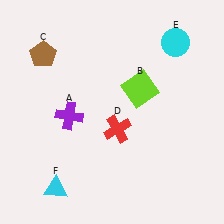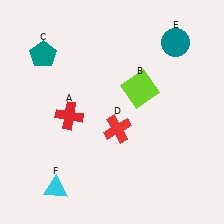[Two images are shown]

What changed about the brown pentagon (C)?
In Image 1, C is brown. In Image 2, it changed to teal.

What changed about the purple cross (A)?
In Image 1, A is purple. In Image 2, it changed to red.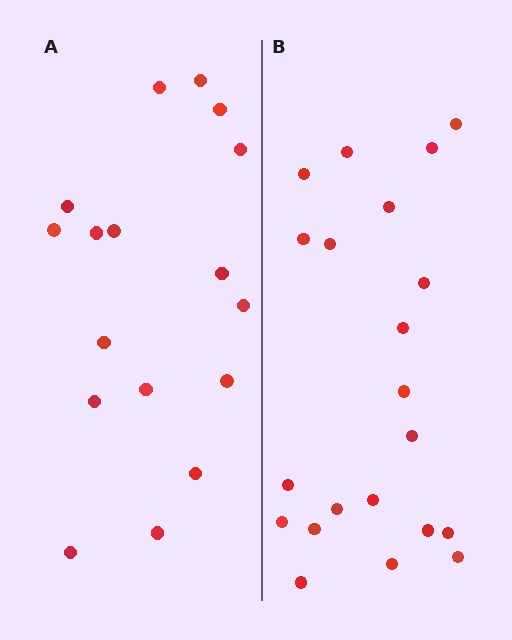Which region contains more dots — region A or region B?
Region B (the right region) has more dots.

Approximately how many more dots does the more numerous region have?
Region B has about 4 more dots than region A.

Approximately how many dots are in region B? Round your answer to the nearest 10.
About 20 dots. (The exact count is 21, which rounds to 20.)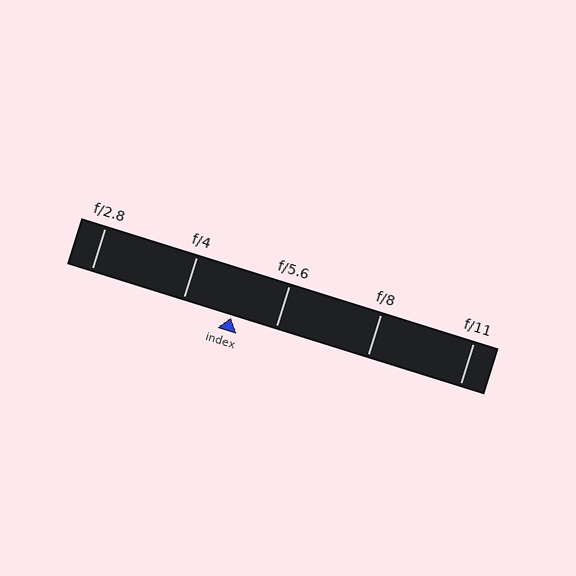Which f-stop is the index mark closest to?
The index mark is closest to f/5.6.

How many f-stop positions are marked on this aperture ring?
There are 5 f-stop positions marked.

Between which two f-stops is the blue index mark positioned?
The index mark is between f/4 and f/5.6.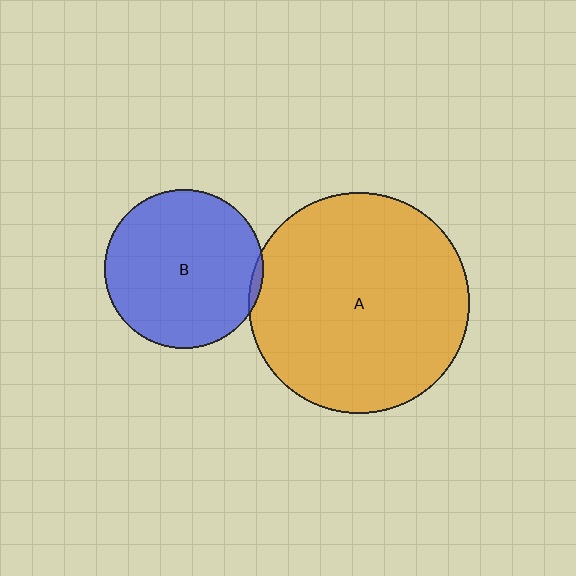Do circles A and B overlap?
Yes.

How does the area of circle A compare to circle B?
Approximately 1.9 times.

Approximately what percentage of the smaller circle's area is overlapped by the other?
Approximately 5%.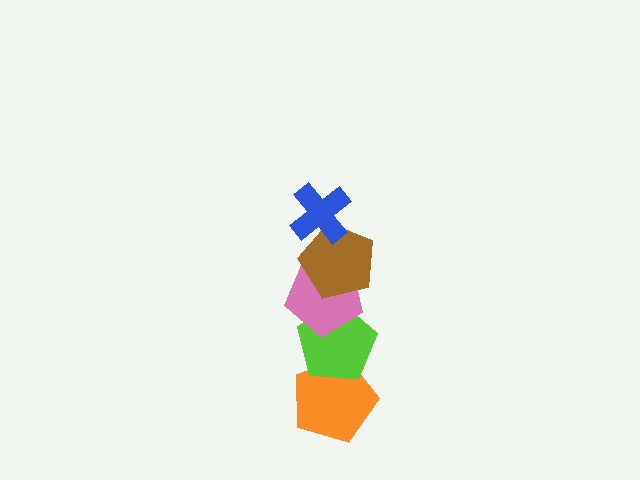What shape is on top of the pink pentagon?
The brown pentagon is on top of the pink pentagon.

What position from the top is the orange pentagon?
The orange pentagon is 5th from the top.